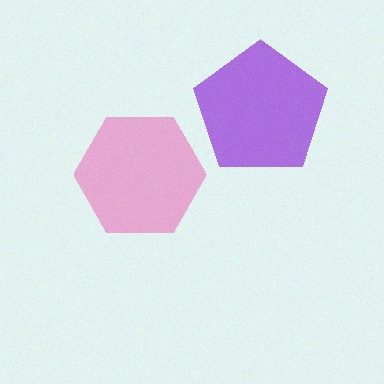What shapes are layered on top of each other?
The layered shapes are: a purple pentagon, a pink hexagon.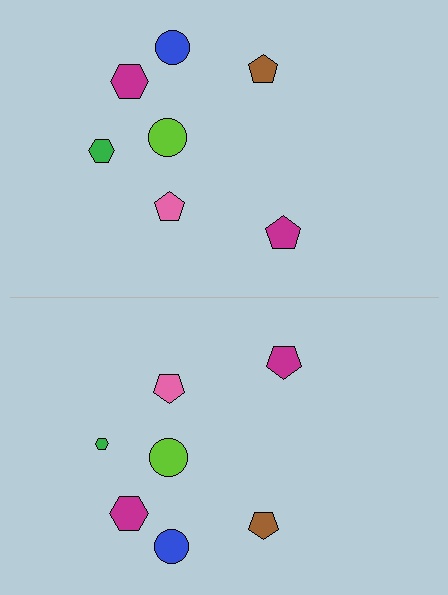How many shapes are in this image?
There are 14 shapes in this image.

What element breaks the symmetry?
The green hexagon on the bottom side has a different size than its mirror counterpart.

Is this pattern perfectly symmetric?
No, the pattern is not perfectly symmetric. The green hexagon on the bottom side has a different size than its mirror counterpart.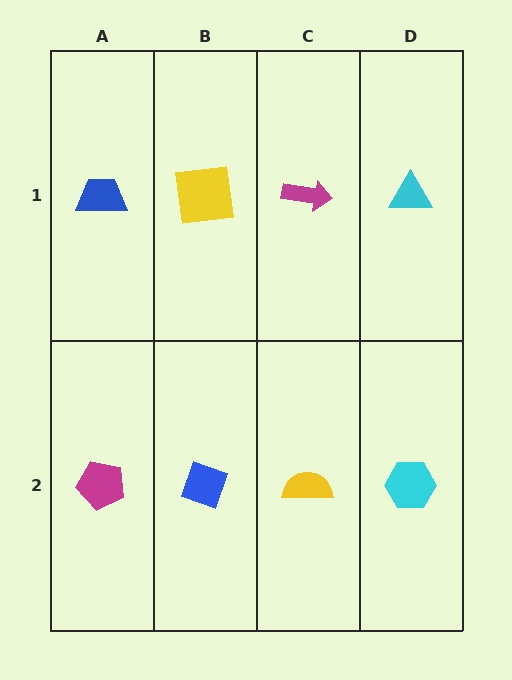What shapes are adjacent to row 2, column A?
A blue trapezoid (row 1, column A), a blue diamond (row 2, column B).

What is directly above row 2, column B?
A yellow square.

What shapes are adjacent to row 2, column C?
A magenta arrow (row 1, column C), a blue diamond (row 2, column B), a cyan hexagon (row 2, column D).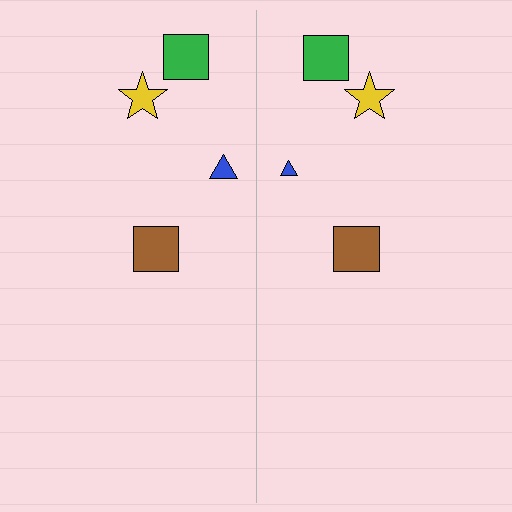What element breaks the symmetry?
The blue triangle on the right side has a different size than its mirror counterpart.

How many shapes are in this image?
There are 8 shapes in this image.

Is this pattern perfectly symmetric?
No, the pattern is not perfectly symmetric. The blue triangle on the right side has a different size than its mirror counterpart.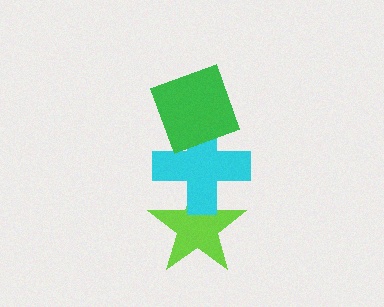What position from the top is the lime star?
The lime star is 3rd from the top.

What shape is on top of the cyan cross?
The green diamond is on top of the cyan cross.